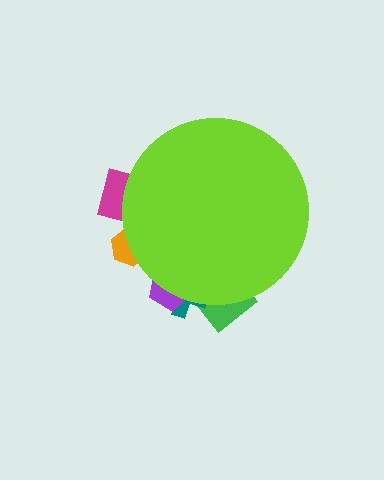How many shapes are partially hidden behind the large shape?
5 shapes are partially hidden.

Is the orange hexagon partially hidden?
Yes, the orange hexagon is partially hidden behind the lime circle.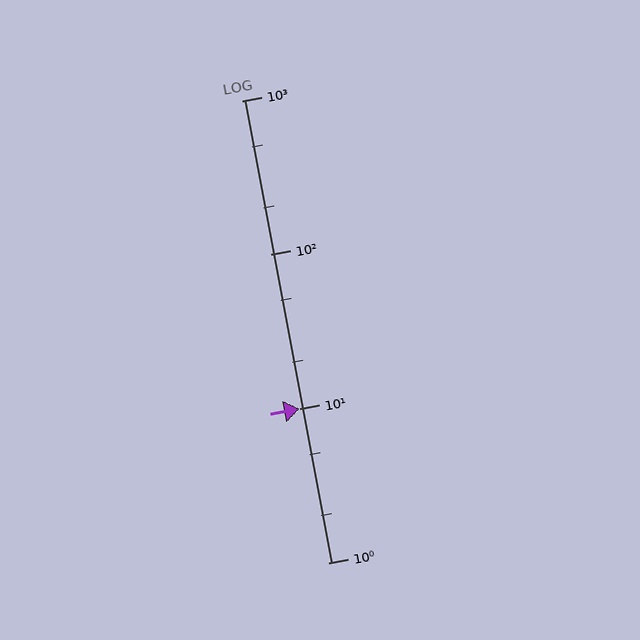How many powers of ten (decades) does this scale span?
The scale spans 3 decades, from 1 to 1000.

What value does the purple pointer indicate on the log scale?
The pointer indicates approximately 10.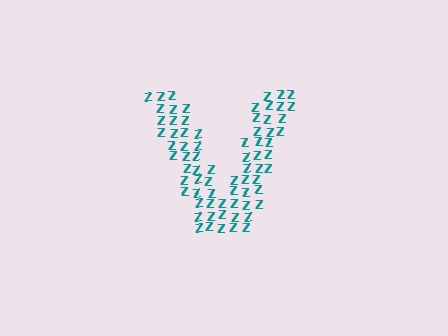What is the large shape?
The large shape is the letter V.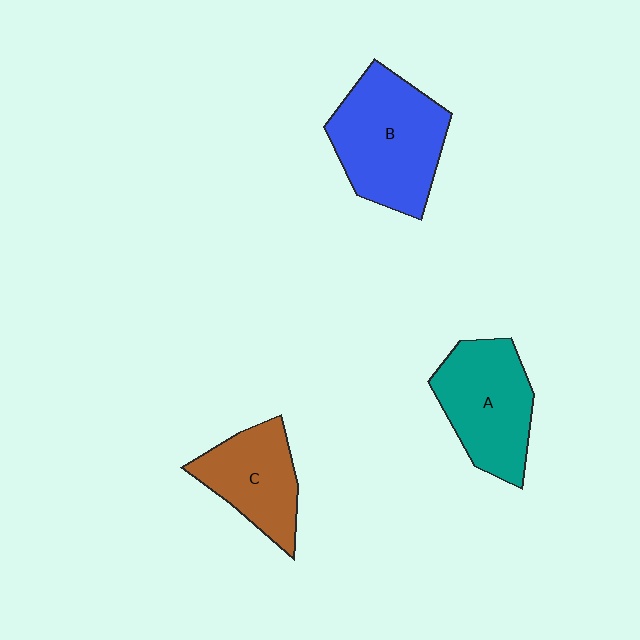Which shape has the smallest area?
Shape C (brown).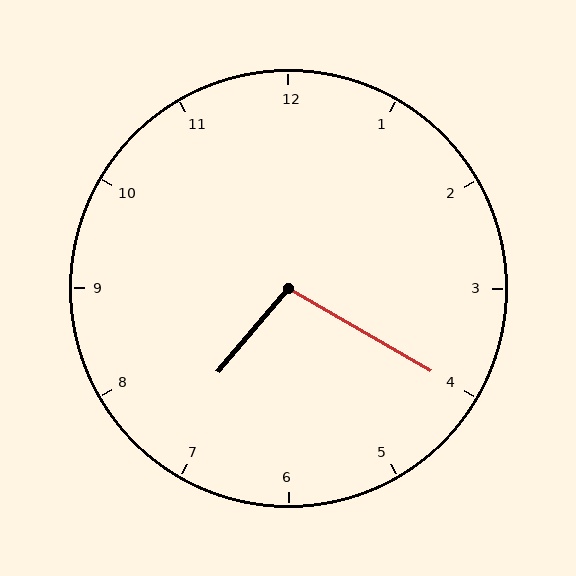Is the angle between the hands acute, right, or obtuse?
It is obtuse.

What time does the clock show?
7:20.